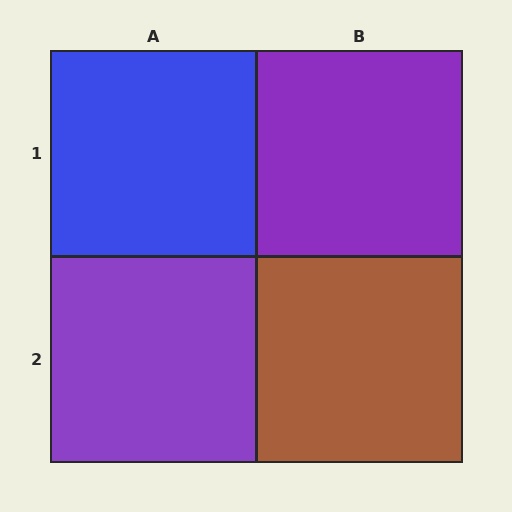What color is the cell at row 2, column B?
Brown.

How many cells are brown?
1 cell is brown.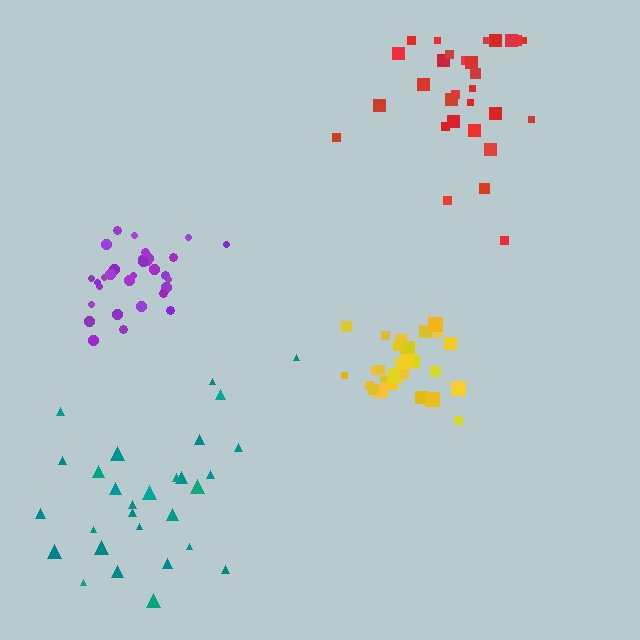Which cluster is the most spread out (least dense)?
Teal.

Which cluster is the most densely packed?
Purple.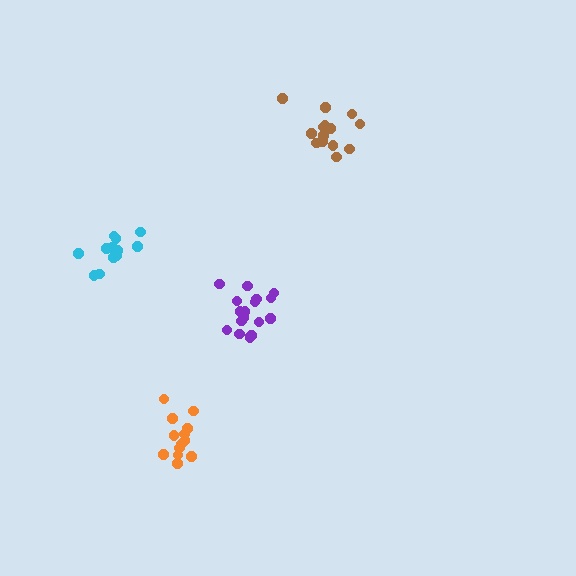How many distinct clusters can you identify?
There are 4 distinct clusters.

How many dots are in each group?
Group 1: 18 dots, Group 2: 13 dots, Group 3: 14 dots, Group 4: 14 dots (59 total).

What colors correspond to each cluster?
The clusters are colored: purple, orange, brown, cyan.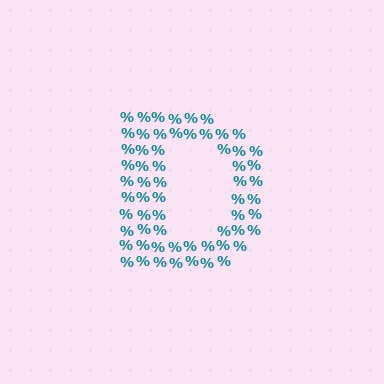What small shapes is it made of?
It is made of small percent signs.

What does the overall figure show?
The overall figure shows the letter D.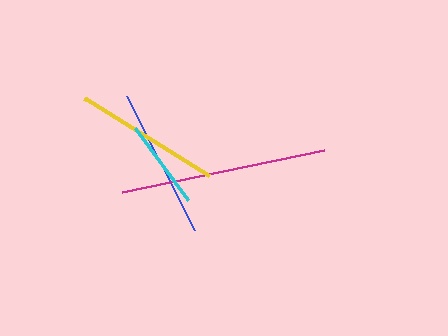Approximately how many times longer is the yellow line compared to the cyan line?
The yellow line is approximately 1.6 times the length of the cyan line.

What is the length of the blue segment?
The blue segment is approximately 150 pixels long.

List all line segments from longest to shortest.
From longest to shortest: magenta, blue, yellow, cyan.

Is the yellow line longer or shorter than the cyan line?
The yellow line is longer than the cyan line.